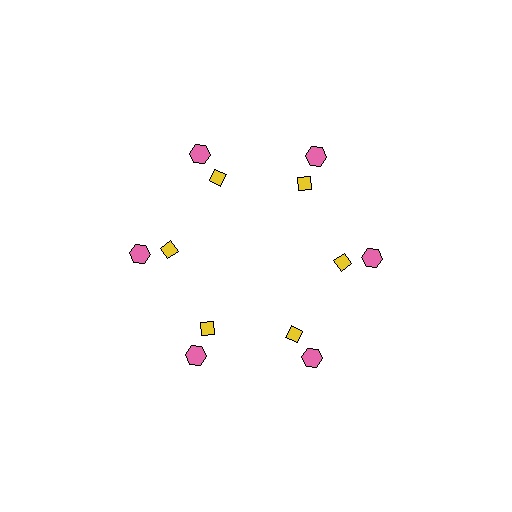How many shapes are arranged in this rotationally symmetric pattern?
There are 12 shapes, arranged in 6 groups of 2.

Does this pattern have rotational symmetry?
Yes, this pattern has 6-fold rotational symmetry. It looks the same after rotating 60 degrees around the center.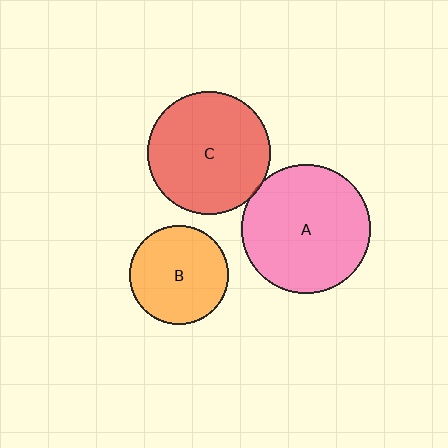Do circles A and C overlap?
Yes.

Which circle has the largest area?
Circle A (pink).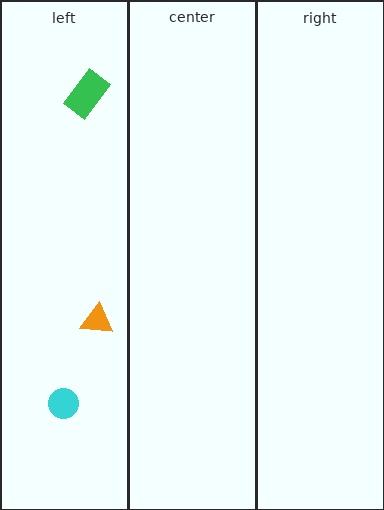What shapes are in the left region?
The orange triangle, the green rectangle, the cyan circle.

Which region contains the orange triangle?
The left region.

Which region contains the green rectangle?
The left region.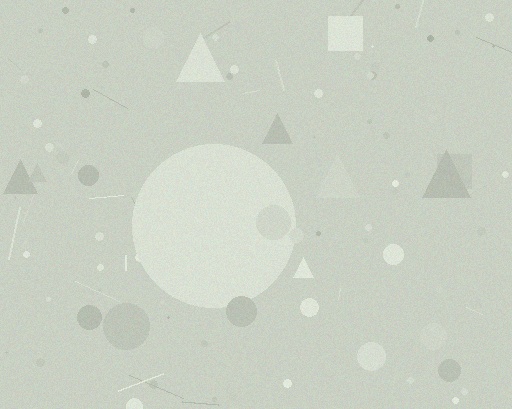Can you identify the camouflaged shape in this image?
The camouflaged shape is a circle.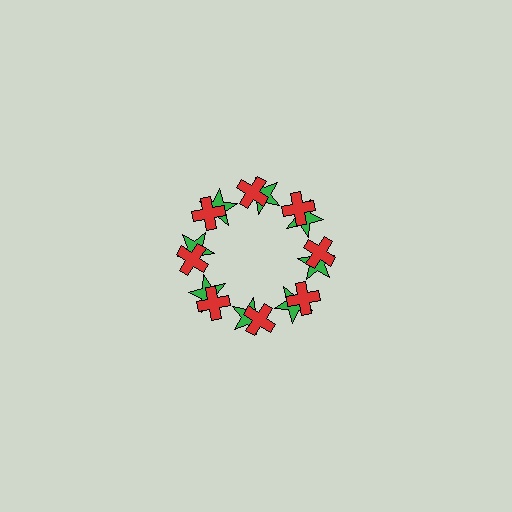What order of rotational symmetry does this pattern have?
This pattern has 8-fold rotational symmetry.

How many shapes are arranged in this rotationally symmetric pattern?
There are 16 shapes, arranged in 8 groups of 2.